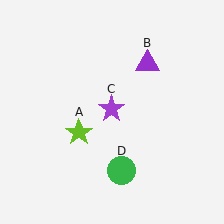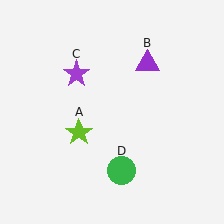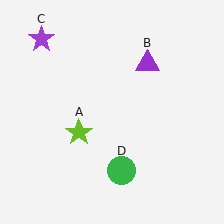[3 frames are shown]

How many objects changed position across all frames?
1 object changed position: purple star (object C).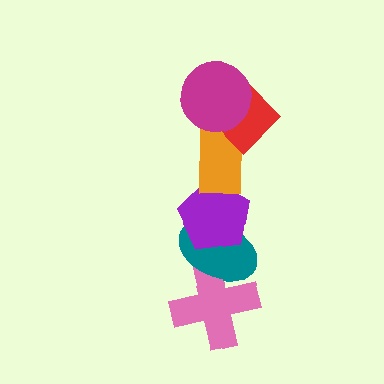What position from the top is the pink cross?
The pink cross is 6th from the top.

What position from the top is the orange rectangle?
The orange rectangle is 3rd from the top.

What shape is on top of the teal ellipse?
The purple pentagon is on top of the teal ellipse.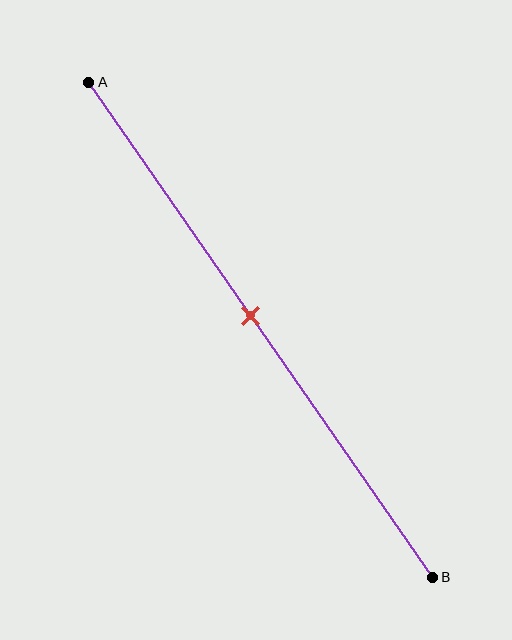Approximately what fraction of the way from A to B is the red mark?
The red mark is approximately 45% of the way from A to B.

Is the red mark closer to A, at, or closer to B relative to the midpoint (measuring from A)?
The red mark is approximately at the midpoint of segment AB.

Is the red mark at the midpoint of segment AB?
Yes, the mark is approximately at the midpoint.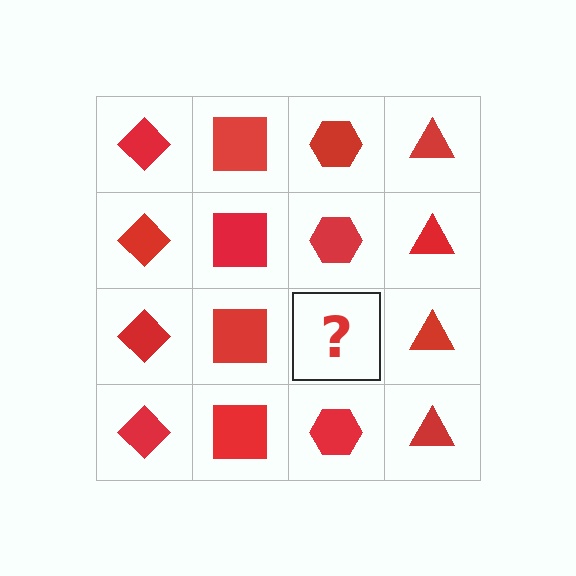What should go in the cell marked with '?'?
The missing cell should contain a red hexagon.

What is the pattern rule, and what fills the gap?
The rule is that each column has a consistent shape. The gap should be filled with a red hexagon.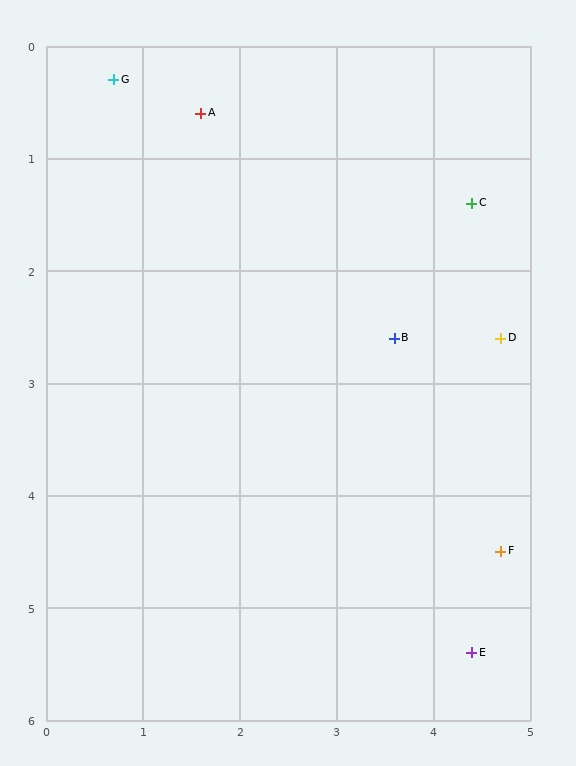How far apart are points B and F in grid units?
Points B and F are about 2.2 grid units apart.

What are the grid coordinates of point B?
Point B is at approximately (3.6, 2.6).